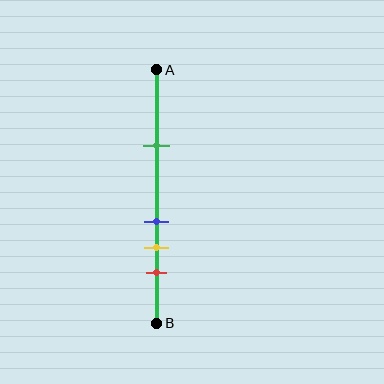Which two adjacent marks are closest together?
The blue and yellow marks are the closest adjacent pair.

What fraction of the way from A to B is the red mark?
The red mark is approximately 80% (0.8) of the way from A to B.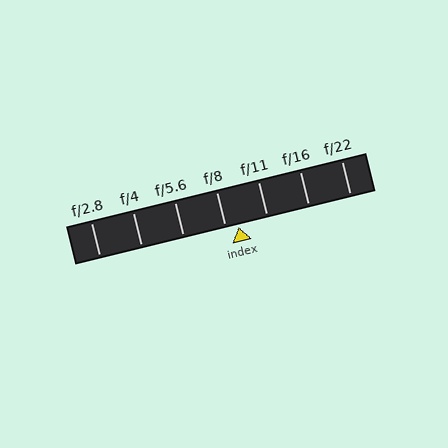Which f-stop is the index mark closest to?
The index mark is closest to f/8.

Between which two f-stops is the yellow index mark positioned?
The index mark is between f/8 and f/11.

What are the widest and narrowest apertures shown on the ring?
The widest aperture shown is f/2.8 and the narrowest is f/22.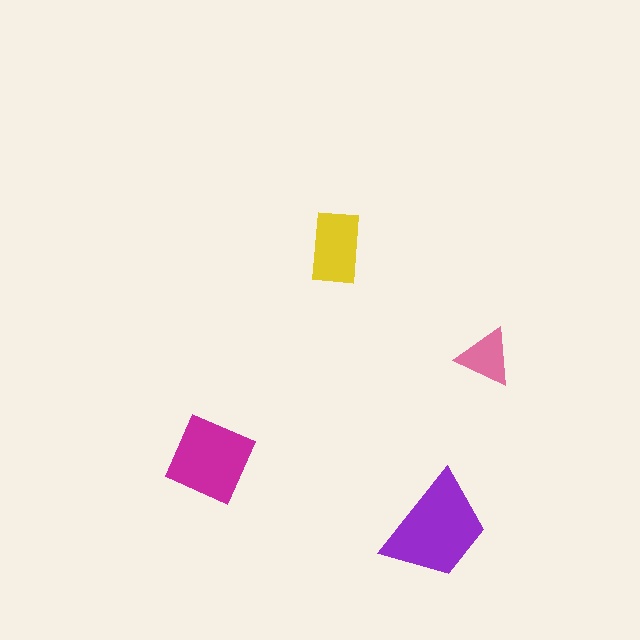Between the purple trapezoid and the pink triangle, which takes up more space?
The purple trapezoid.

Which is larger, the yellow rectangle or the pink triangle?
The yellow rectangle.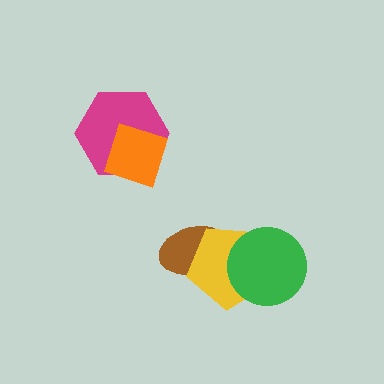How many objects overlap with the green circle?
1 object overlaps with the green circle.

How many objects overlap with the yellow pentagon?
2 objects overlap with the yellow pentagon.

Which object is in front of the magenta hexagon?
The orange diamond is in front of the magenta hexagon.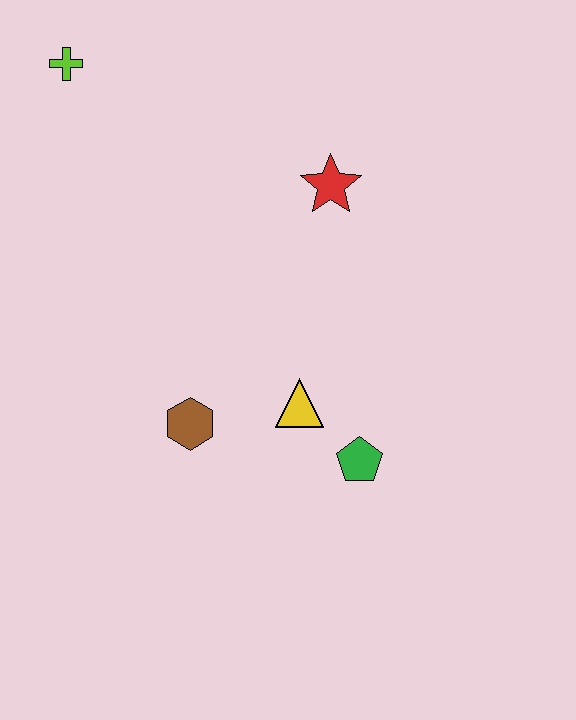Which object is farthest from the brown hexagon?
The lime cross is farthest from the brown hexagon.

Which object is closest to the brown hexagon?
The yellow triangle is closest to the brown hexagon.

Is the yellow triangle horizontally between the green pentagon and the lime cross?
Yes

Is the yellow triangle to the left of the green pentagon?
Yes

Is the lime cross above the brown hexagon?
Yes